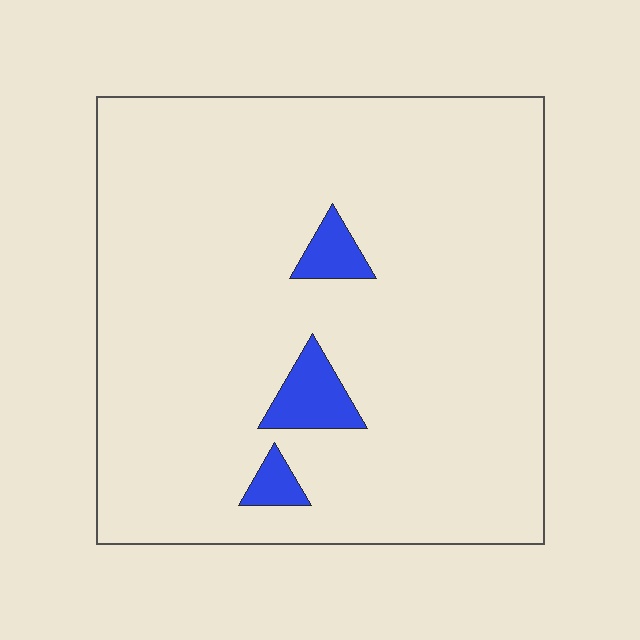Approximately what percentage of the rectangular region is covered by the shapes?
Approximately 5%.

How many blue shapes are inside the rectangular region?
3.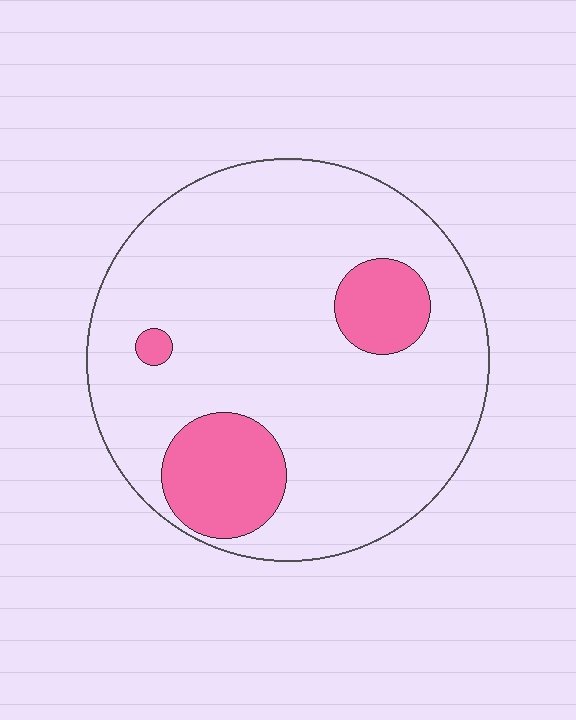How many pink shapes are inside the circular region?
3.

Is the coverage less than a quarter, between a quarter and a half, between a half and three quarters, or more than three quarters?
Less than a quarter.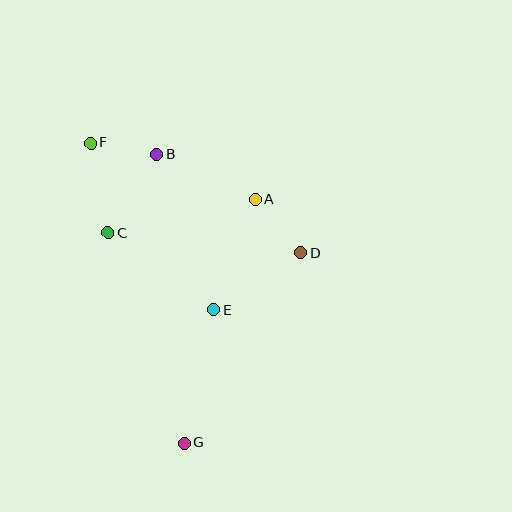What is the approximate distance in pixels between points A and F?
The distance between A and F is approximately 174 pixels.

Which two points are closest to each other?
Points B and F are closest to each other.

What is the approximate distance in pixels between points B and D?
The distance between B and D is approximately 175 pixels.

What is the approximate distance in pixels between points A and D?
The distance between A and D is approximately 70 pixels.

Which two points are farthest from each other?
Points F and G are farthest from each other.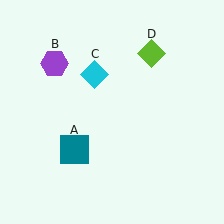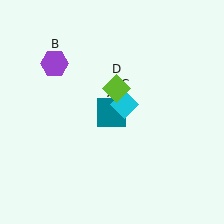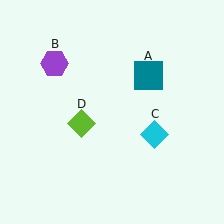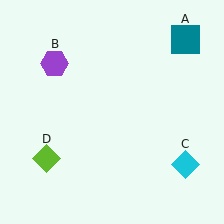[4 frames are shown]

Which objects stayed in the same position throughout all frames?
Purple hexagon (object B) remained stationary.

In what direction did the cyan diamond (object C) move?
The cyan diamond (object C) moved down and to the right.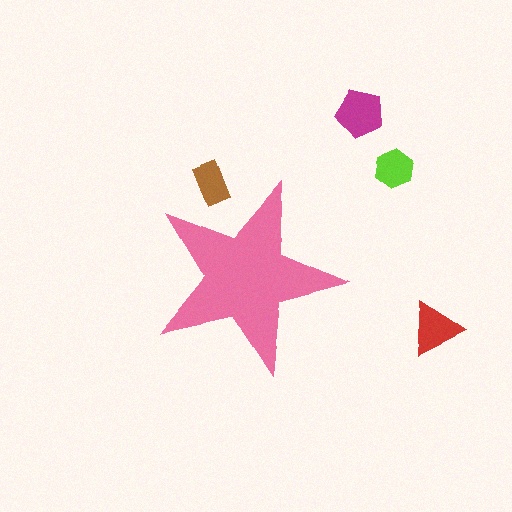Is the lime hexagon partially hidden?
No, the lime hexagon is fully visible.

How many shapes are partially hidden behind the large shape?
1 shape is partially hidden.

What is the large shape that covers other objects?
A pink star.